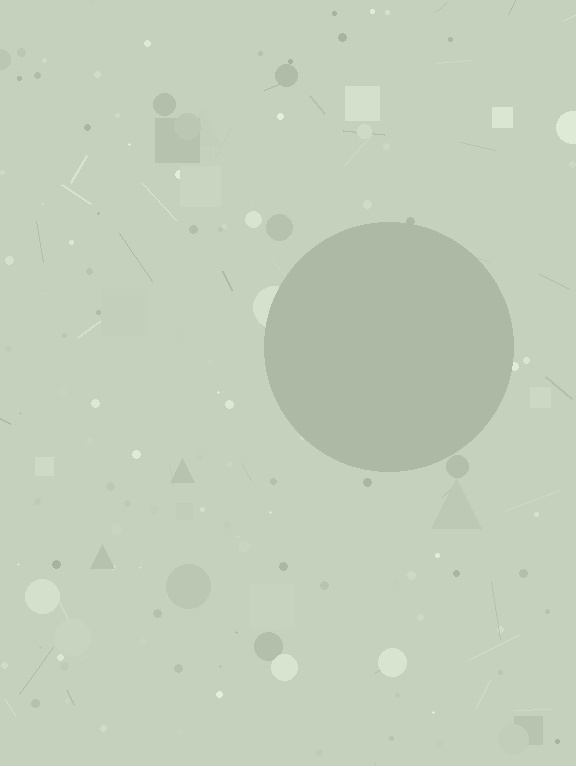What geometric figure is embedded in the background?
A circle is embedded in the background.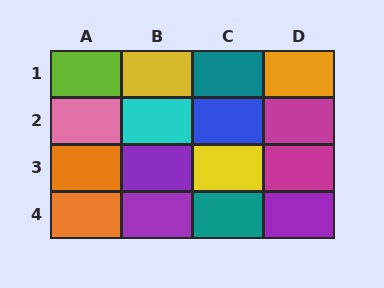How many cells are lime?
1 cell is lime.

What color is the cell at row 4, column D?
Purple.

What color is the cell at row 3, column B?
Purple.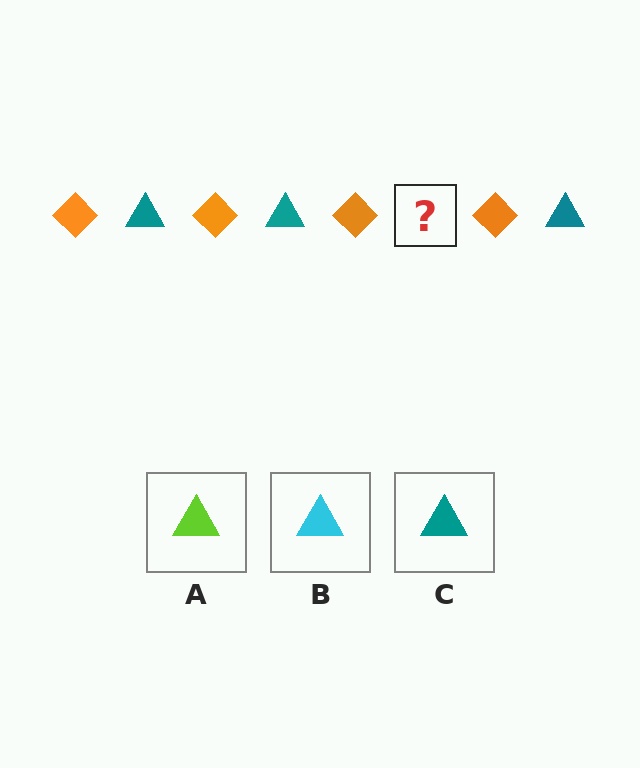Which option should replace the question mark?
Option C.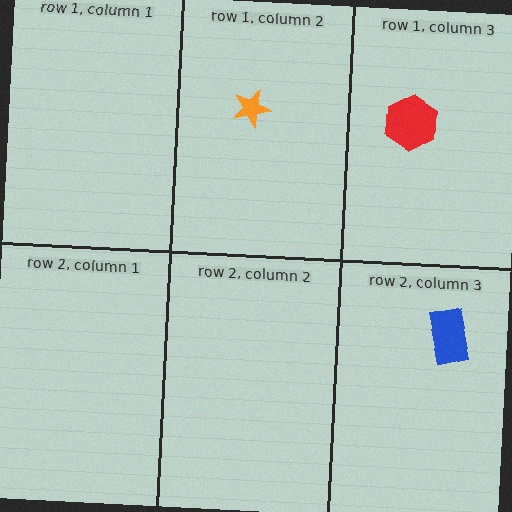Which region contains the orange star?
The row 1, column 2 region.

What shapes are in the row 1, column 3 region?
The red hexagon.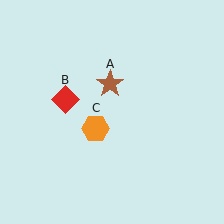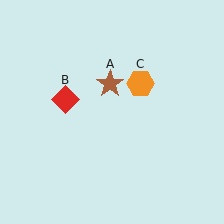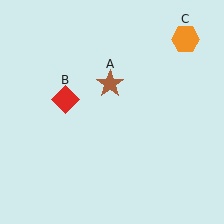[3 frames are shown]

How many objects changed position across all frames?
1 object changed position: orange hexagon (object C).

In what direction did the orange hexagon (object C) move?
The orange hexagon (object C) moved up and to the right.